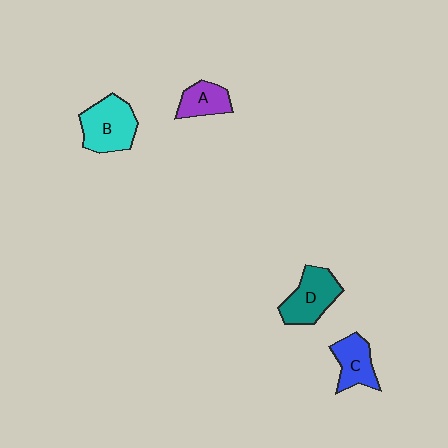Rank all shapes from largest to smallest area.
From largest to smallest: B (cyan), D (teal), C (blue), A (purple).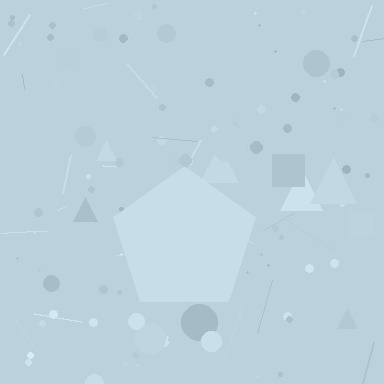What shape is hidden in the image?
A pentagon is hidden in the image.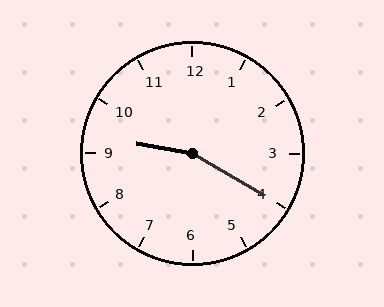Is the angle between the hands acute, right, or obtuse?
It is obtuse.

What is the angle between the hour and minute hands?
Approximately 160 degrees.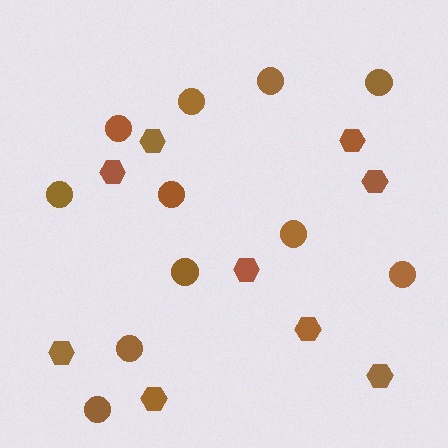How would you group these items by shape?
There are 2 groups: one group of circles (11) and one group of hexagons (9).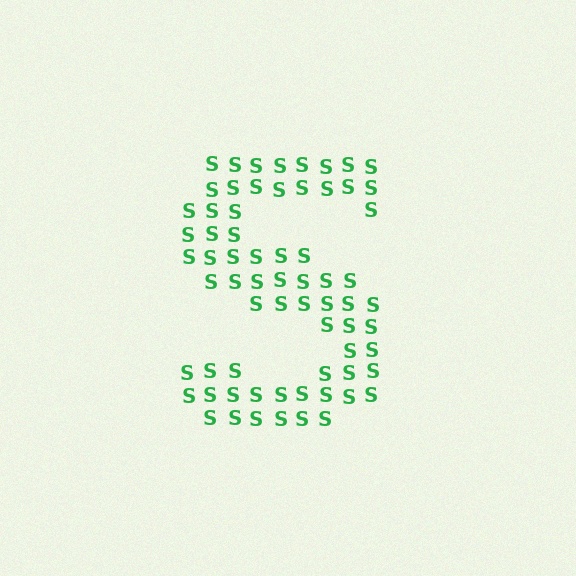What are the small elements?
The small elements are letter S's.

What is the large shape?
The large shape is the letter S.